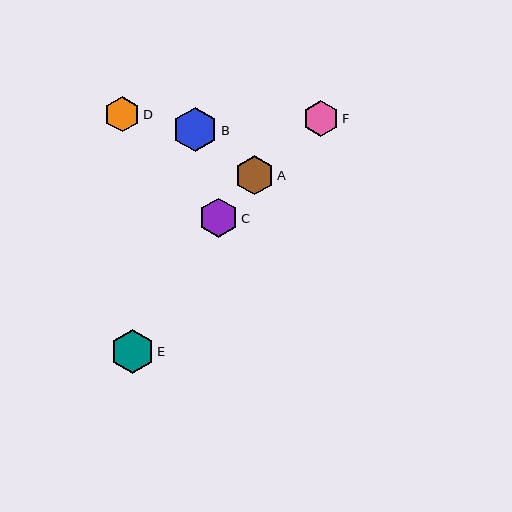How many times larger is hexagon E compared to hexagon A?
Hexagon E is approximately 1.1 times the size of hexagon A.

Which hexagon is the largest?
Hexagon B is the largest with a size of approximately 45 pixels.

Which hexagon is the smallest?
Hexagon D is the smallest with a size of approximately 36 pixels.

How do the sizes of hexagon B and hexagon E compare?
Hexagon B and hexagon E are approximately the same size.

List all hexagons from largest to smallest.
From largest to smallest: B, E, C, A, F, D.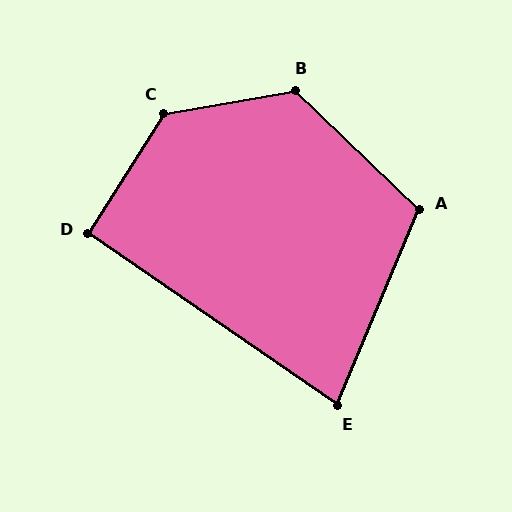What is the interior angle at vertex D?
Approximately 92 degrees (approximately right).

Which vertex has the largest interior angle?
C, at approximately 132 degrees.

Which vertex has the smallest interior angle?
E, at approximately 78 degrees.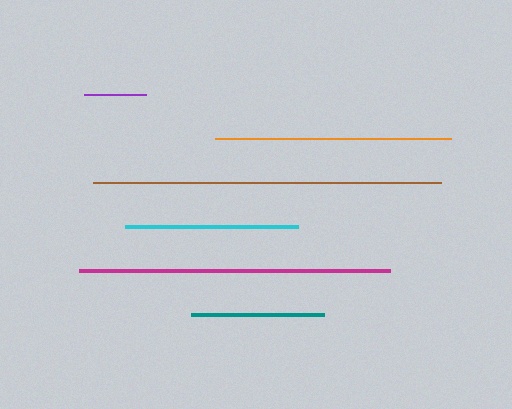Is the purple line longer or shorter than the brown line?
The brown line is longer than the purple line.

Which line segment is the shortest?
The purple line is the shortest at approximately 62 pixels.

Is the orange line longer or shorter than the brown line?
The brown line is longer than the orange line.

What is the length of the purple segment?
The purple segment is approximately 62 pixels long.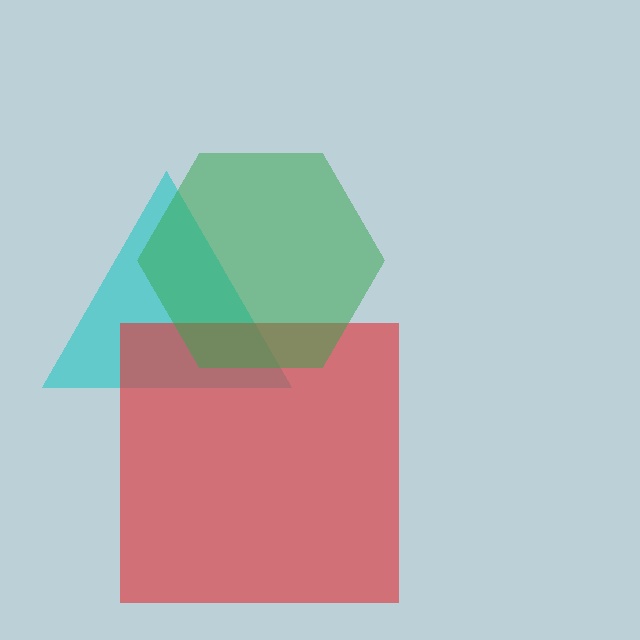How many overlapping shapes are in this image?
There are 3 overlapping shapes in the image.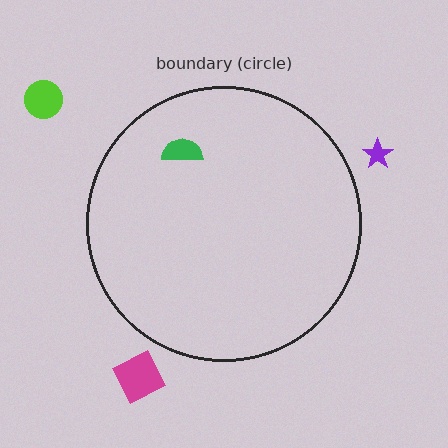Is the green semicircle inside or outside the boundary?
Inside.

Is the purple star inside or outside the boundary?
Outside.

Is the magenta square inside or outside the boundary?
Outside.